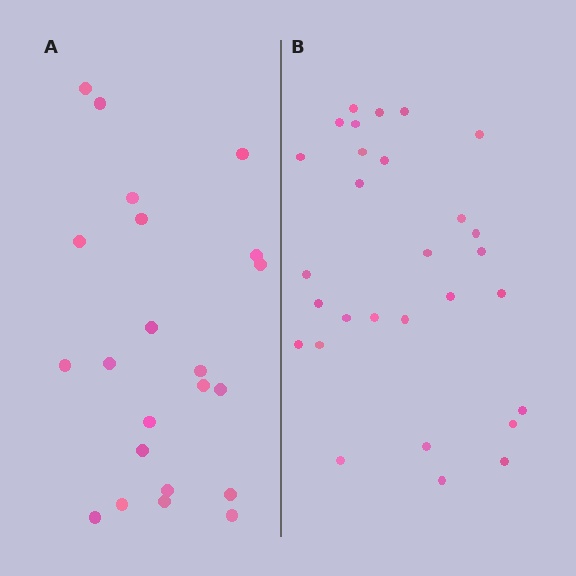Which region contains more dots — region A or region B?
Region B (the right region) has more dots.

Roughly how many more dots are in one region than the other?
Region B has roughly 8 or so more dots than region A.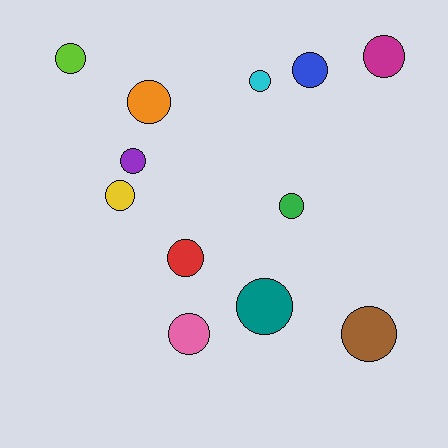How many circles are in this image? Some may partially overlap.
There are 12 circles.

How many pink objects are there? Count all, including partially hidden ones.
There is 1 pink object.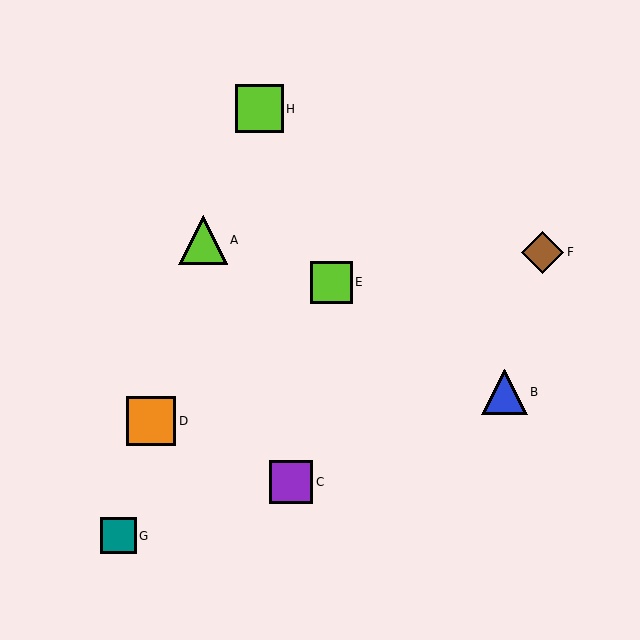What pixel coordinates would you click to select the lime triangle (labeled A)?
Click at (203, 240) to select the lime triangle A.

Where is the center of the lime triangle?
The center of the lime triangle is at (203, 240).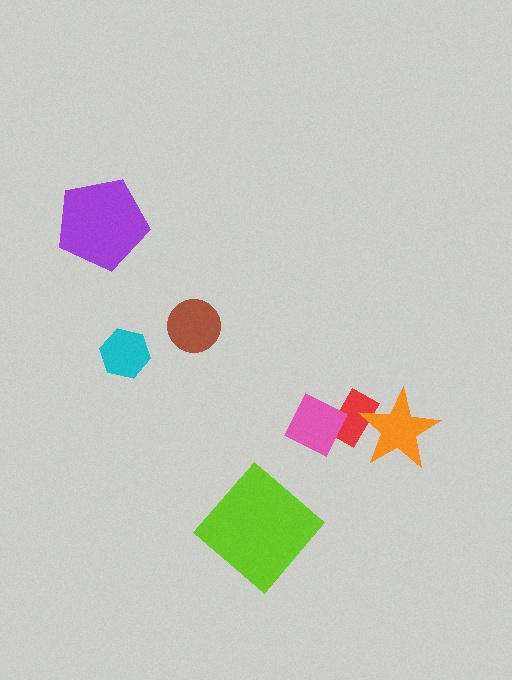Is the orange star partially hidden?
No, no other shape covers it.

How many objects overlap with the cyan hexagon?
0 objects overlap with the cyan hexagon.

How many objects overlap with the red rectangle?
2 objects overlap with the red rectangle.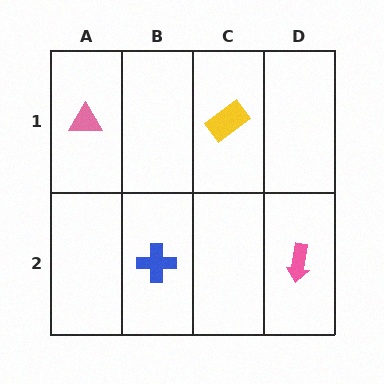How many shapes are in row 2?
2 shapes.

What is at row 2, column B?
A blue cross.